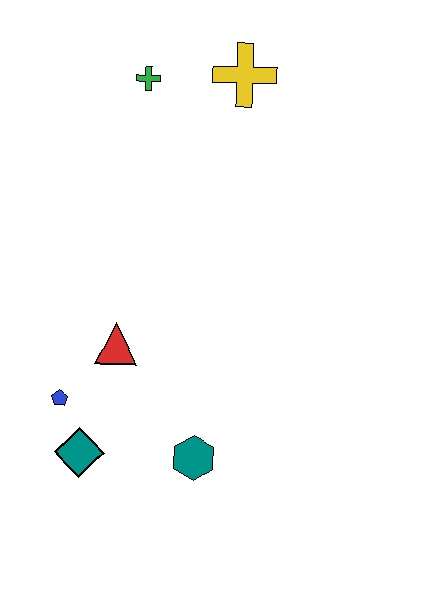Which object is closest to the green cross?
The yellow cross is closest to the green cross.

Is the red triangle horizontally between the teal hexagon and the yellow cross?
No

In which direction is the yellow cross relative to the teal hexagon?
The yellow cross is above the teal hexagon.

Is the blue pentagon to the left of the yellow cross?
Yes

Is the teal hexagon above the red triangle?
No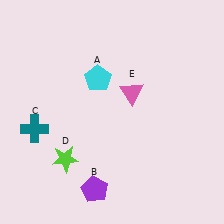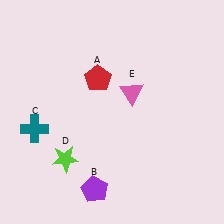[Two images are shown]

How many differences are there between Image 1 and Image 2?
There is 1 difference between the two images.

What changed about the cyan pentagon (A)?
In Image 1, A is cyan. In Image 2, it changed to red.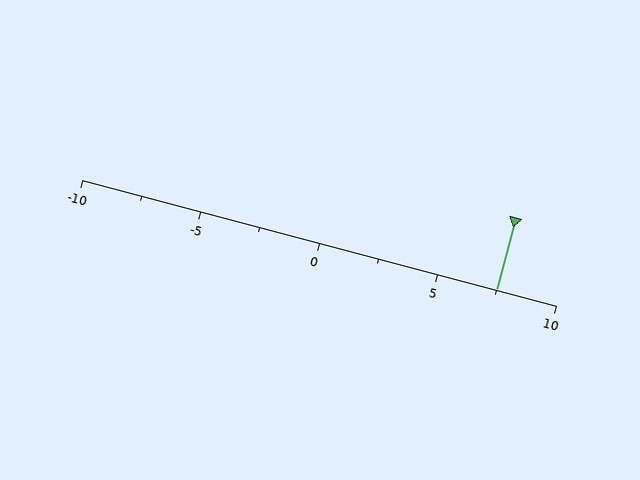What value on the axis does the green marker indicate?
The marker indicates approximately 7.5.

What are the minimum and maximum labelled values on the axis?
The axis runs from -10 to 10.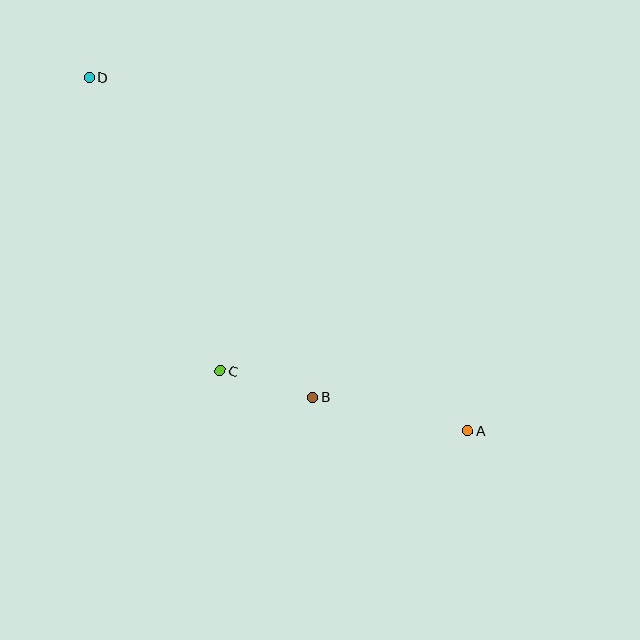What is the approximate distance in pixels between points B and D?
The distance between B and D is approximately 390 pixels.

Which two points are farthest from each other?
Points A and D are farthest from each other.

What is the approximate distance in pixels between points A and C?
The distance between A and C is approximately 254 pixels.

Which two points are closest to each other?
Points B and C are closest to each other.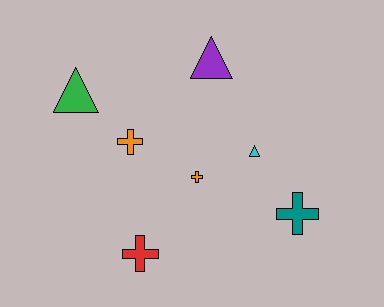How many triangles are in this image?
There are 3 triangles.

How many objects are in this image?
There are 7 objects.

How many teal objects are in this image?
There is 1 teal object.